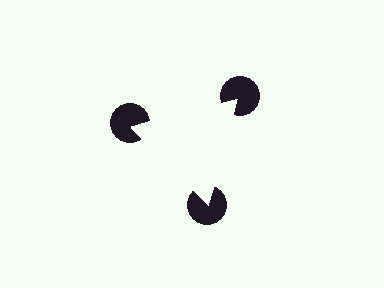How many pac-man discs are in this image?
There are 3 — one at each vertex of the illusory triangle.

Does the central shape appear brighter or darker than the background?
It typically appears slightly brighter than the background, even though no actual brightness change is drawn.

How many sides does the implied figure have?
3 sides.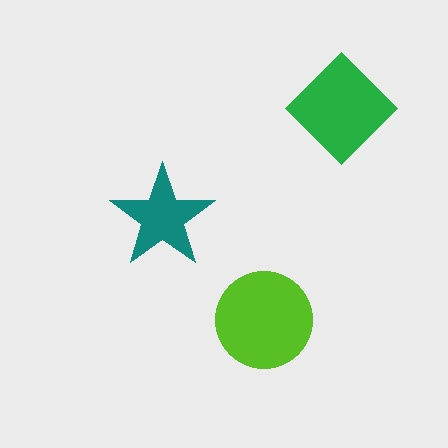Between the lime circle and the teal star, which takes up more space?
The lime circle.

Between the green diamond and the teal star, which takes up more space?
The green diamond.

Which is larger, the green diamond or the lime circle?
The lime circle.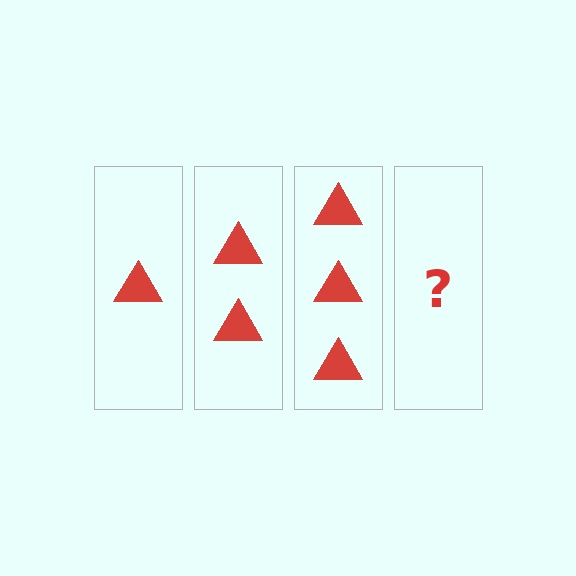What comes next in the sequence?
The next element should be 4 triangles.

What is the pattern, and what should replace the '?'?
The pattern is that each step adds one more triangle. The '?' should be 4 triangles.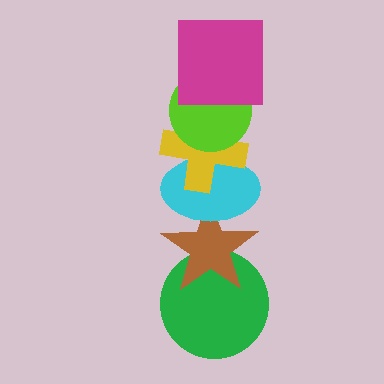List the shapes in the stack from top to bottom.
From top to bottom: the magenta square, the lime circle, the yellow cross, the cyan ellipse, the brown star, the green circle.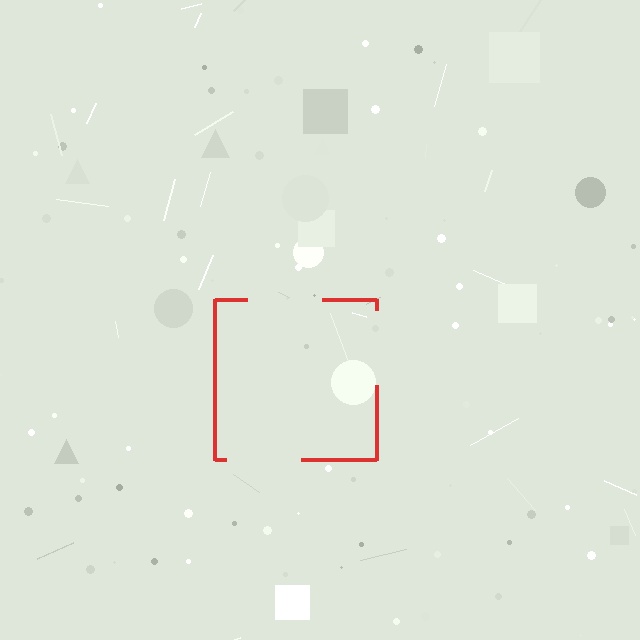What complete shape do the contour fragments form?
The contour fragments form a square.